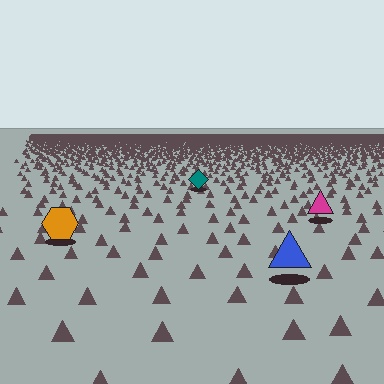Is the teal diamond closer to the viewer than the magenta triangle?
No. The magenta triangle is closer — you can tell from the texture gradient: the ground texture is coarser near it.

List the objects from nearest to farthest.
From nearest to farthest: the blue triangle, the orange hexagon, the magenta triangle, the teal diamond.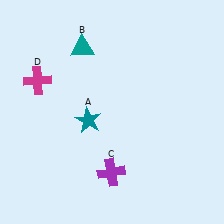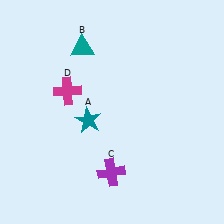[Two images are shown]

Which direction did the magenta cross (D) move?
The magenta cross (D) moved right.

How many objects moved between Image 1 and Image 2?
1 object moved between the two images.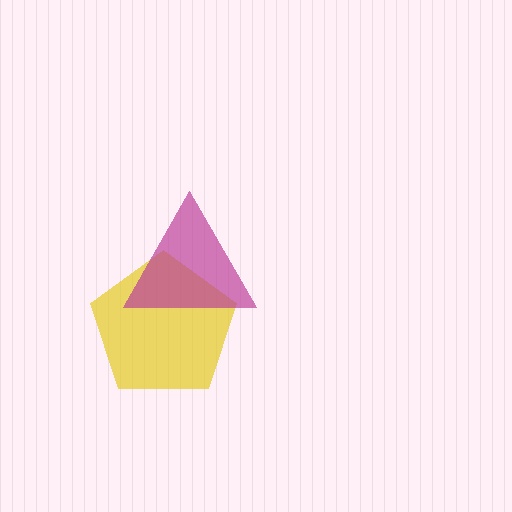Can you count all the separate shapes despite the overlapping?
Yes, there are 2 separate shapes.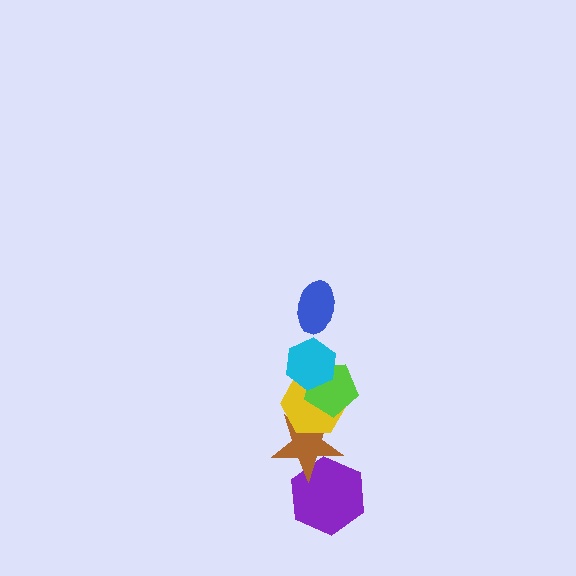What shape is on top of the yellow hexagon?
The lime pentagon is on top of the yellow hexagon.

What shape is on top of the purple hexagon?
The brown star is on top of the purple hexagon.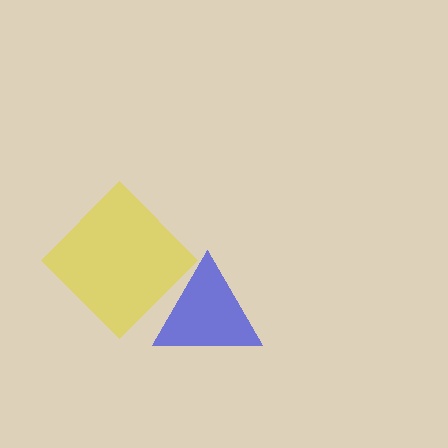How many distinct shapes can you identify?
There are 2 distinct shapes: a blue triangle, a yellow diamond.